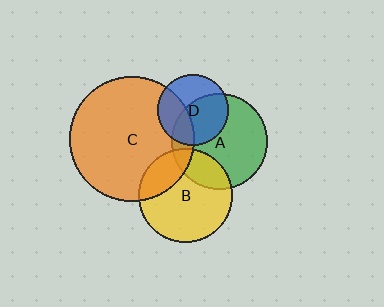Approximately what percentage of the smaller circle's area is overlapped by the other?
Approximately 15%.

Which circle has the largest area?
Circle C (orange).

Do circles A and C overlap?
Yes.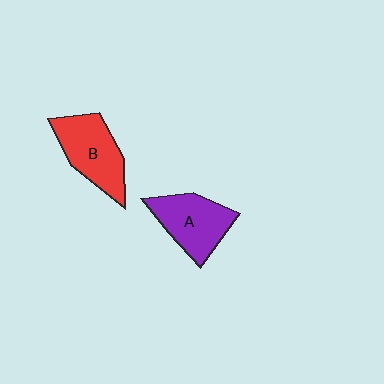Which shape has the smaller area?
Shape A (purple).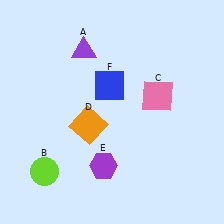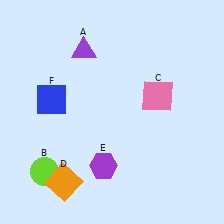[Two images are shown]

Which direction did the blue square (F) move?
The blue square (F) moved left.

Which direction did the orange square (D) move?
The orange square (D) moved down.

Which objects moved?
The objects that moved are: the orange square (D), the blue square (F).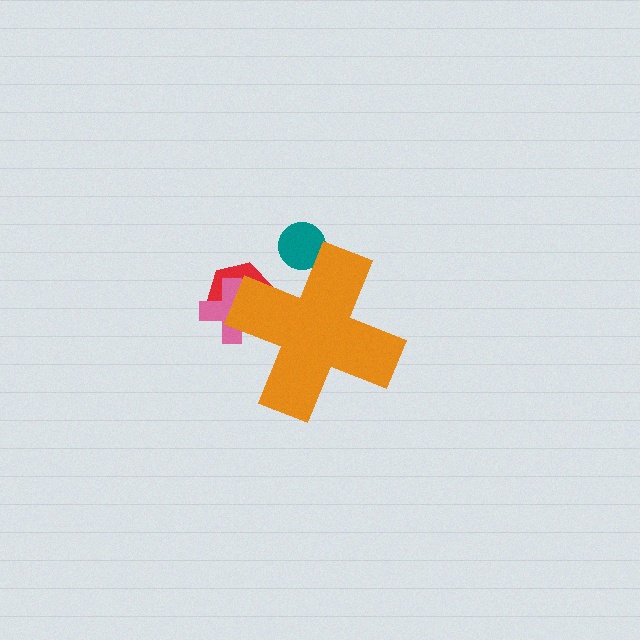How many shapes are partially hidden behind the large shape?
3 shapes are partially hidden.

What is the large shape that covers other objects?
An orange cross.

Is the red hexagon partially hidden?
Yes, the red hexagon is partially hidden behind the orange cross.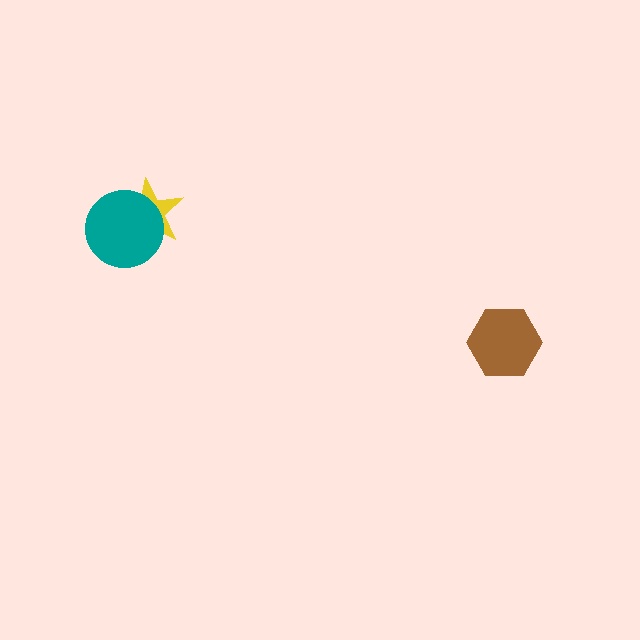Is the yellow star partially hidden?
Yes, it is partially covered by another shape.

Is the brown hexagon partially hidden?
No, no other shape covers it.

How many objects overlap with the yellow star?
1 object overlaps with the yellow star.